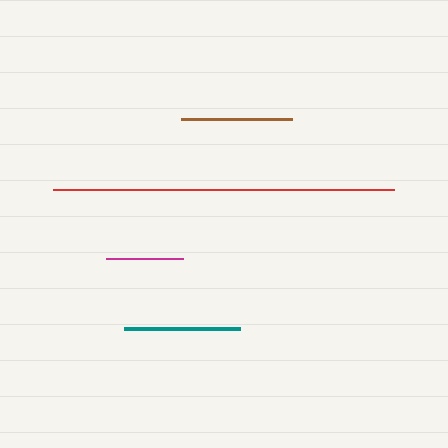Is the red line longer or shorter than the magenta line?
The red line is longer than the magenta line.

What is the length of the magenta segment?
The magenta segment is approximately 77 pixels long.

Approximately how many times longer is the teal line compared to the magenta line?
The teal line is approximately 1.5 times the length of the magenta line.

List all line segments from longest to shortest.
From longest to shortest: red, teal, brown, magenta.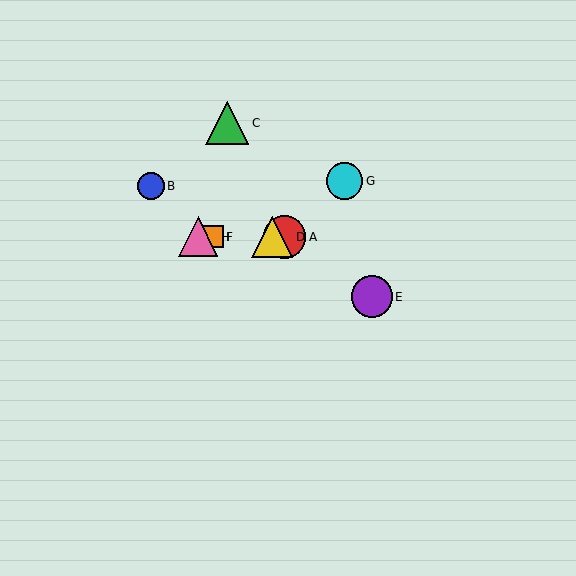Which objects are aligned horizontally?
Objects A, D, F, H are aligned horizontally.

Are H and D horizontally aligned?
Yes, both are at y≈237.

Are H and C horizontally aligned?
No, H is at y≈237 and C is at y≈123.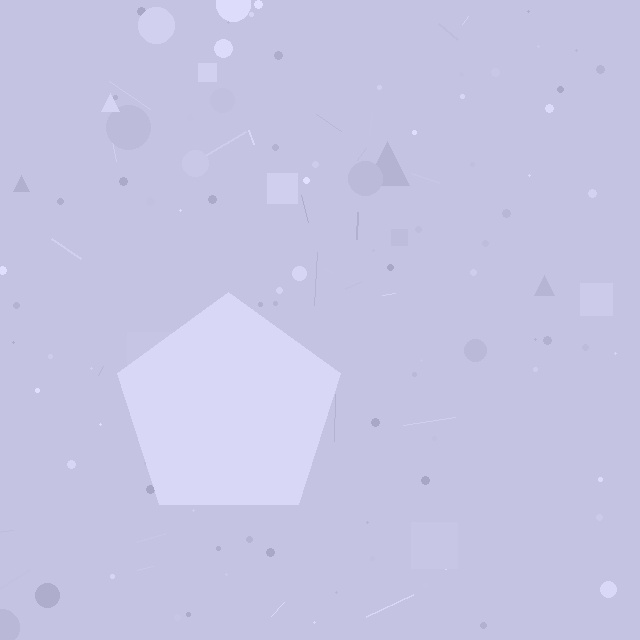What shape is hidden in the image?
A pentagon is hidden in the image.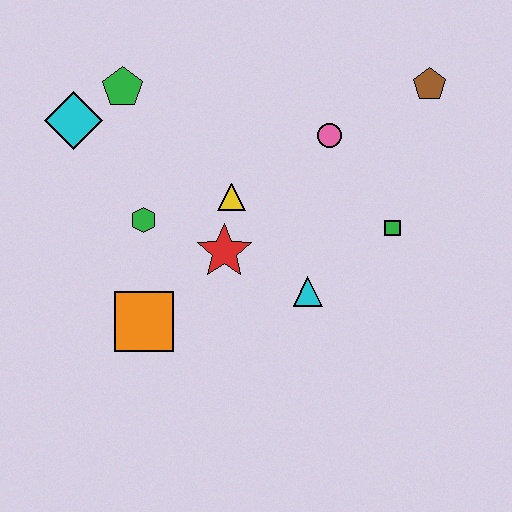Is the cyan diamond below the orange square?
No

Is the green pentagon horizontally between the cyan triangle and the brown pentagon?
No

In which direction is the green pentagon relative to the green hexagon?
The green pentagon is above the green hexagon.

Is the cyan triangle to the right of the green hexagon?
Yes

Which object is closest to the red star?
The yellow triangle is closest to the red star.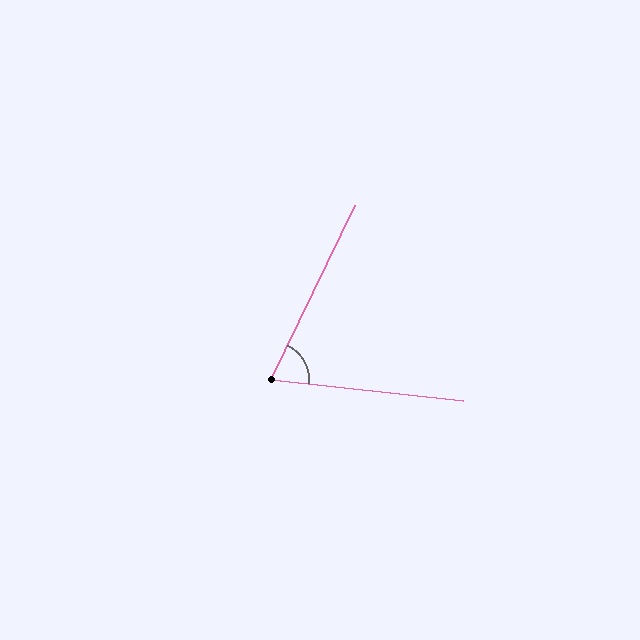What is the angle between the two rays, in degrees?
Approximately 70 degrees.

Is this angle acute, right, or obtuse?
It is acute.